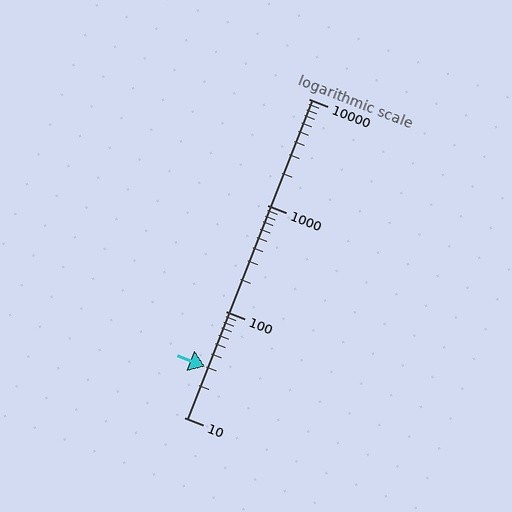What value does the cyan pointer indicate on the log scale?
The pointer indicates approximately 30.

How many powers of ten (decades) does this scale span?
The scale spans 3 decades, from 10 to 10000.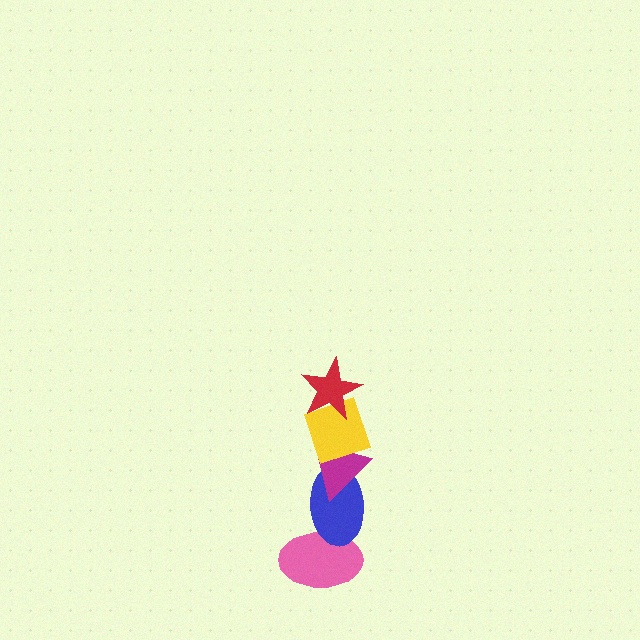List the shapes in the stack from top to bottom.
From top to bottom: the red star, the yellow diamond, the magenta triangle, the blue ellipse, the pink ellipse.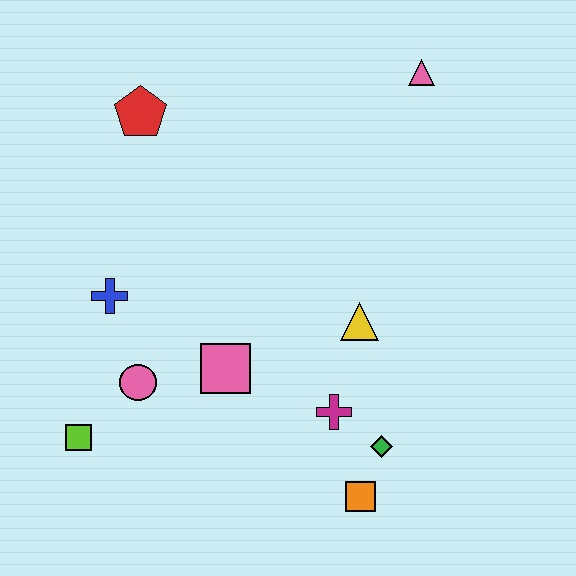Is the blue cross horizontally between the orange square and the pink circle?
No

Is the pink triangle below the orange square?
No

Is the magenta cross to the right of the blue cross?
Yes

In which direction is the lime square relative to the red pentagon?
The lime square is below the red pentagon.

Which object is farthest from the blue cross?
The pink triangle is farthest from the blue cross.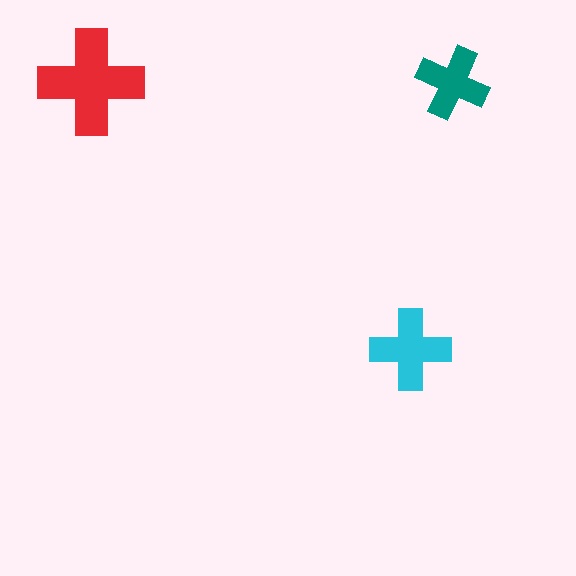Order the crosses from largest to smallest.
the red one, the cyan one, the teal one.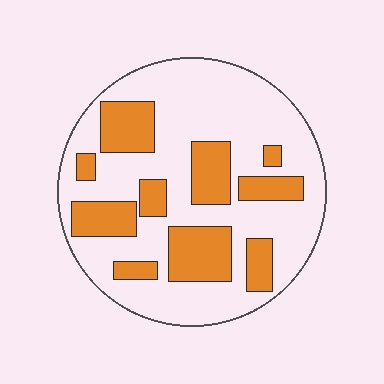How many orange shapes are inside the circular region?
10.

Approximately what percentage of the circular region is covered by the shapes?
Approximately 30%.